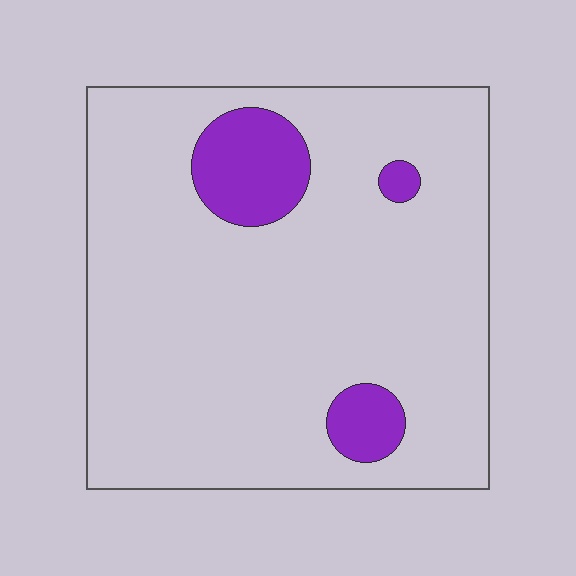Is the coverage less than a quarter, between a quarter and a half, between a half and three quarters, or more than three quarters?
Less than a quarter.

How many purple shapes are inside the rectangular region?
3.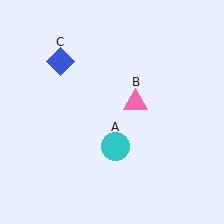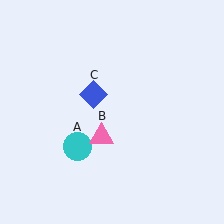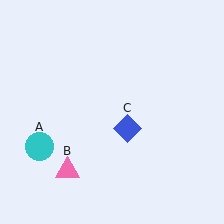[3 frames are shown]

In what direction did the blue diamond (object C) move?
The blue diamond (object C) moved down and to the right.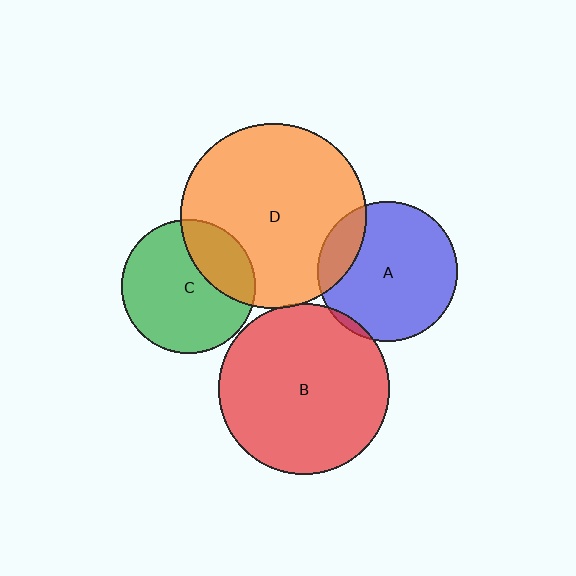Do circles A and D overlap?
Yes.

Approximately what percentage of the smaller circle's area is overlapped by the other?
Approximately 15%.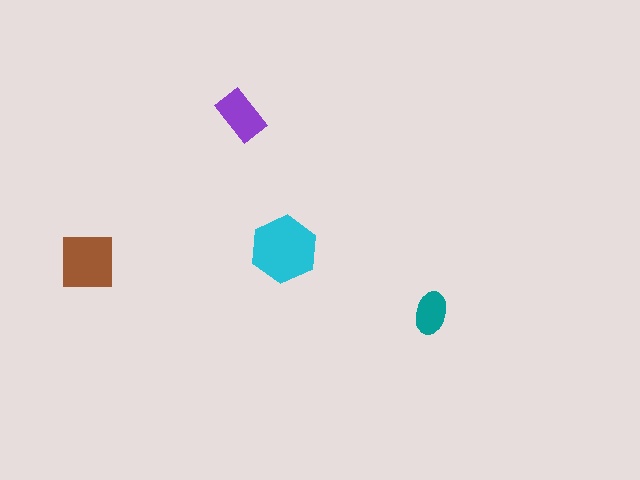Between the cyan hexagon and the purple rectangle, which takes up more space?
The cyan hexagon.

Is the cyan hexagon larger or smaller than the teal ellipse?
Larger.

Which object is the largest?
The cyan hexagon.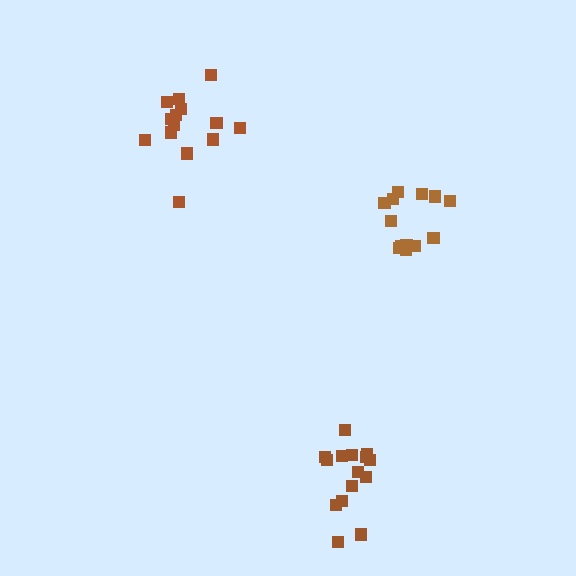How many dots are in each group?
Group 1: 13 dots, Group 2: 15 dots, Group 3: 14 dots (42 total).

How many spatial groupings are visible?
There are 3 spatial groupings.